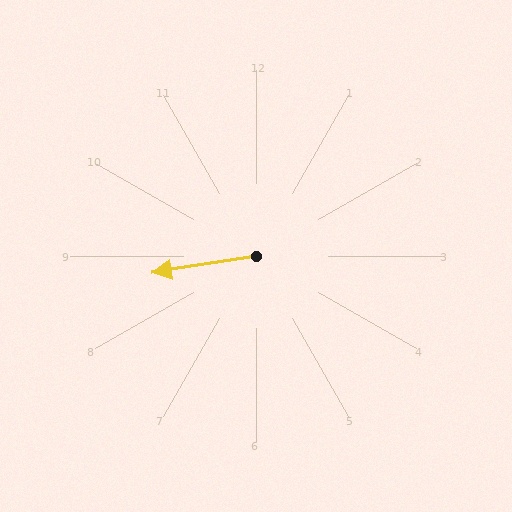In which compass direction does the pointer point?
West.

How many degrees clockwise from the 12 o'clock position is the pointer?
Approximately 261 degrees.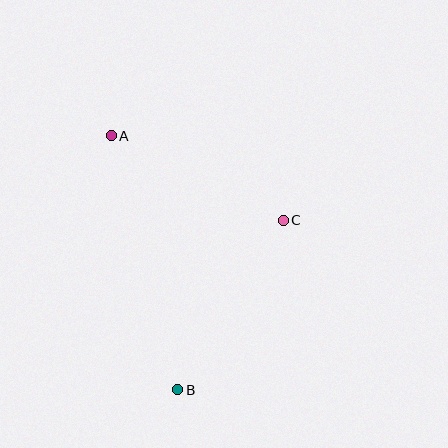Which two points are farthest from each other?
Points A and B are farthest from each other.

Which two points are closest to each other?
Points A and C are closest to each other.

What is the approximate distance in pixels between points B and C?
The distance between B and C is approximately 200 pixels.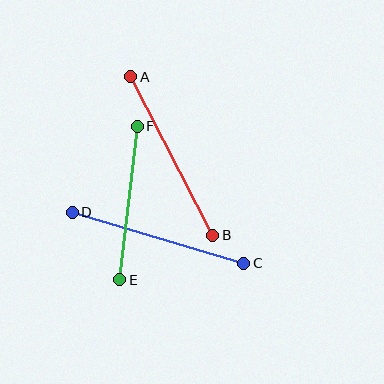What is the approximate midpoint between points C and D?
The midpoint is at approximately (158, 238) pixels.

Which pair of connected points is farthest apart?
Points C and D are farthest apart.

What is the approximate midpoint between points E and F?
The midpoint is at approximately (128, 203) pixels.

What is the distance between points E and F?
The distance is approximately 154 pixels.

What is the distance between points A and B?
The distance is approximately 179 pixels.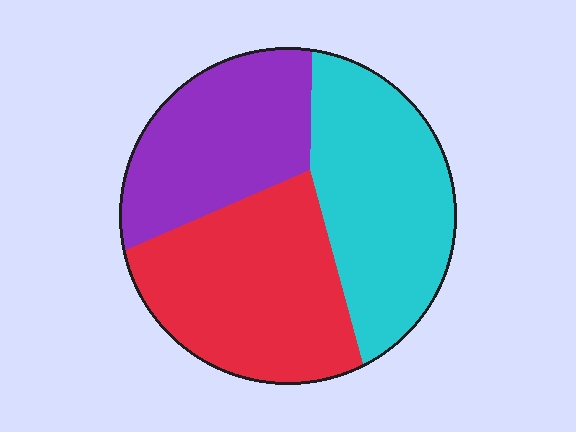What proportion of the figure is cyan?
Cyan covers 35% of the figure.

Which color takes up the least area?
Purple, at roughly 30%.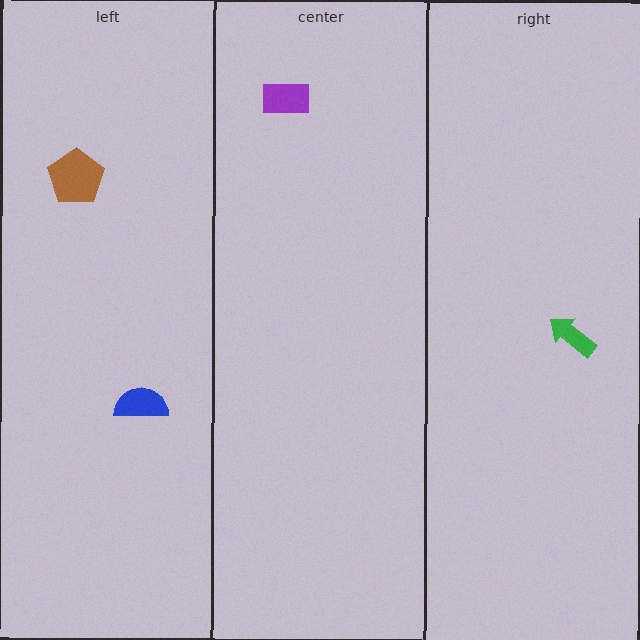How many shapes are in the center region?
1.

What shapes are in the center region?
The purple rectangle.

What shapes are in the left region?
The blue semicircle, the brown pentagon.